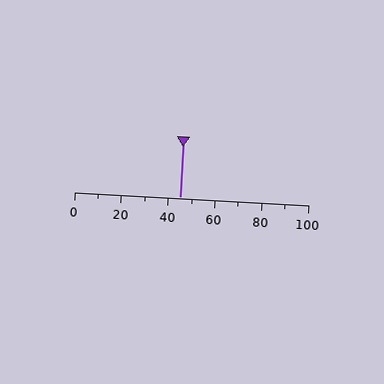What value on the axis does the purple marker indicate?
The marker indicates approximately 45.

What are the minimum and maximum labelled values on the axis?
The axis runs from 0 to 100.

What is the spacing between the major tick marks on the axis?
The major ticks are spaced 20 apart.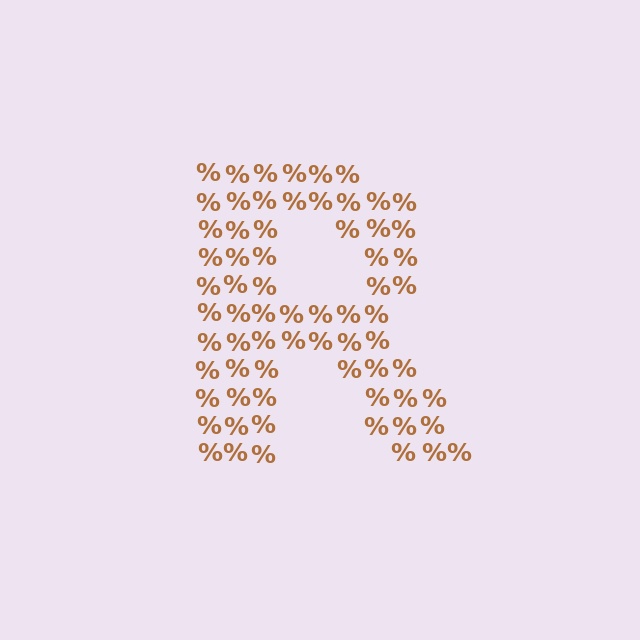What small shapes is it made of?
It is made of small percent signs.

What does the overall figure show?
The overall figure shows the letter R.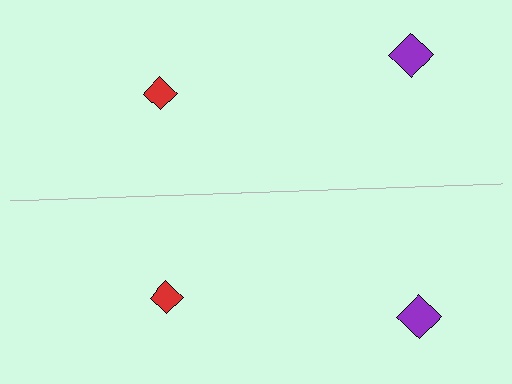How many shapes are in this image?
There are 4 shapes in this image.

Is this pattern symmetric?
Yes, this pattern has bilateral (reflection) symmetry.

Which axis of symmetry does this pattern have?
The pattern has a horizontal axis of symmetry running through the center of the image.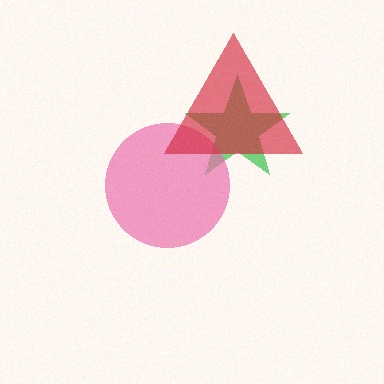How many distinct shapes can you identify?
There are 3 distinct shapes: a green star, a pink circle, a red triangle.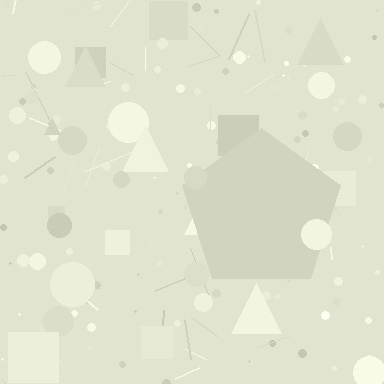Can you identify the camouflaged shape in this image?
The camouflaged shape is a pentagon.